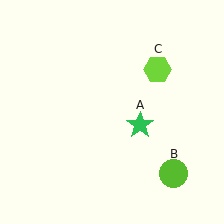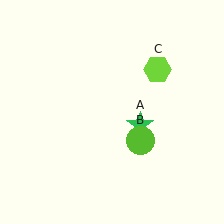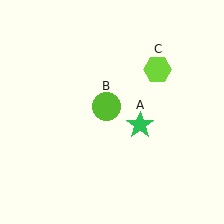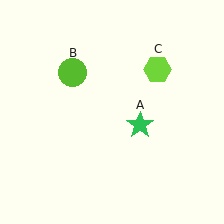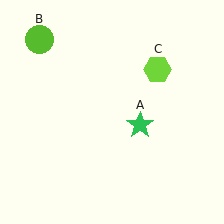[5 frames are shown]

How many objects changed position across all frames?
1 object changed position: lime circle (object B).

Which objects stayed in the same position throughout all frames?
Green star (object A) and lime hexagon (object C) remained stationary.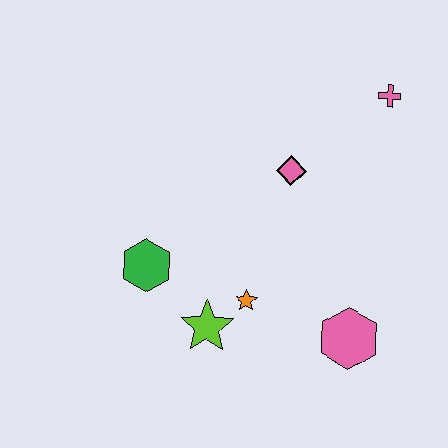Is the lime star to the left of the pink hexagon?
Yes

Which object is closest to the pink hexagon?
The orange star is closest to the pink hexagon.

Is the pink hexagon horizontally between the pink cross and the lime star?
Yes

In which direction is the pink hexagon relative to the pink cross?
The pink hexagon is below the pink cross.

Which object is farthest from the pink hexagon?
The pink cross is farthest from the pink hexagon.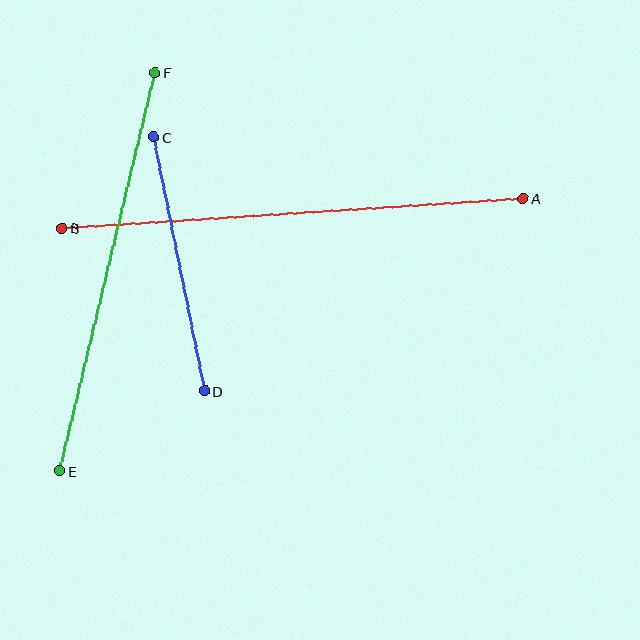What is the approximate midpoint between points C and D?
The midpoint is at approximately (179, 264) pixels.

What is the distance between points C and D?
The distance is approximately 259 pixels.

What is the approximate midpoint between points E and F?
The midpoint is at approximately (107, 272) pixels.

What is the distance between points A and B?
The distance is approximately 462 pixels.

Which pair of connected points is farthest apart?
Points A and B are farthest apart.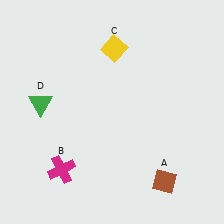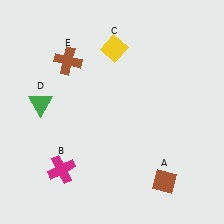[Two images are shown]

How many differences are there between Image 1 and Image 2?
There is 1 difference between the two images.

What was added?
A brown cross (E) was added in Image 2.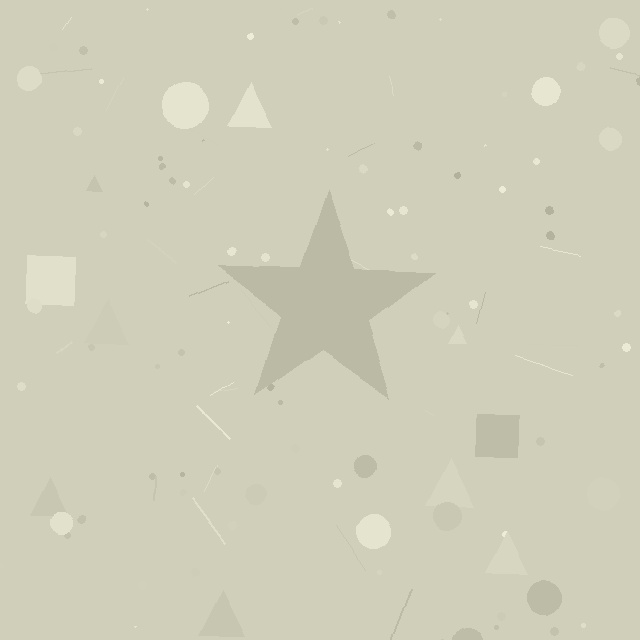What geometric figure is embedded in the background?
A star is embedded in the background.